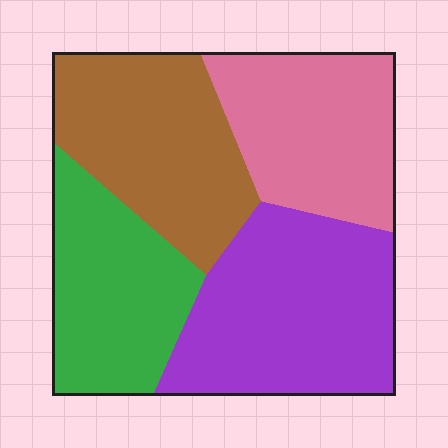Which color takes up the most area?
Purple, at roughly 30%.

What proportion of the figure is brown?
Brown covers roughly 25% of the figure.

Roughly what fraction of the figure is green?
Green covers roughly 20% of the figure.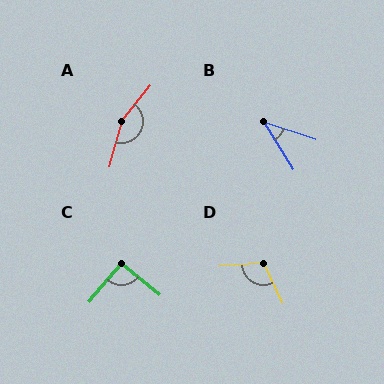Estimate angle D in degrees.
Approximately 111 degrees.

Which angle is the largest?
A, at approximately 157 degrees.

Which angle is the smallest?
B, at approximately 40 degrees.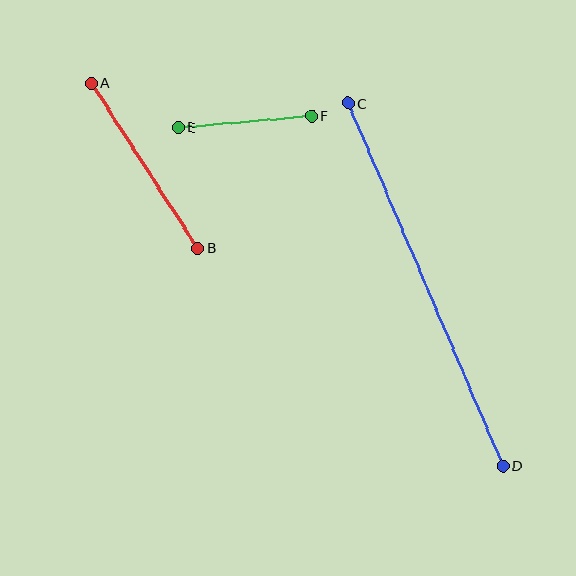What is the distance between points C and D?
The distance is approximately 394 pixels.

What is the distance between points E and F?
The distance is approximately 134 pixels.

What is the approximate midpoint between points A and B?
The midpoint is at approximately (145, 166) pixels.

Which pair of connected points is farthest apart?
Points C and D are farthest apart.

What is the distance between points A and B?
The distance is approximately 196 pixels.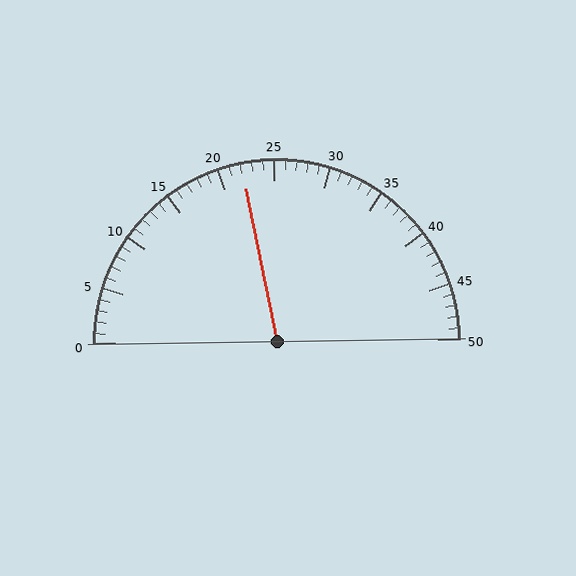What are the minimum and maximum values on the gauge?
The gauge ranges from 0 to 50.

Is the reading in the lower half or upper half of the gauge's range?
The reading is in the lower half of the range (0 to 50).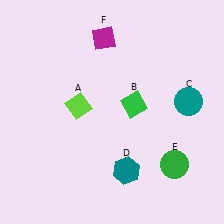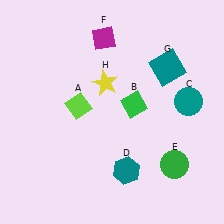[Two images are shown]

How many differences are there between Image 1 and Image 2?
There are 2 differences between the two images.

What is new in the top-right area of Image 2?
A teal square (G) was added in the top-right area of Image 2.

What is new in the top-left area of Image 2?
A yellow star (H) was added in the top-left area of Image 2.